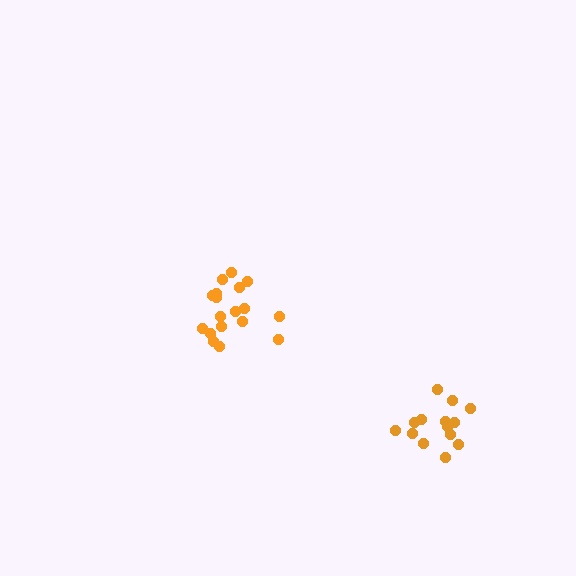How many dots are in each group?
Group 1: 18 dots, Group 2: 14 dots (32 total).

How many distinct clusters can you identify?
There are 2 distinct clusters.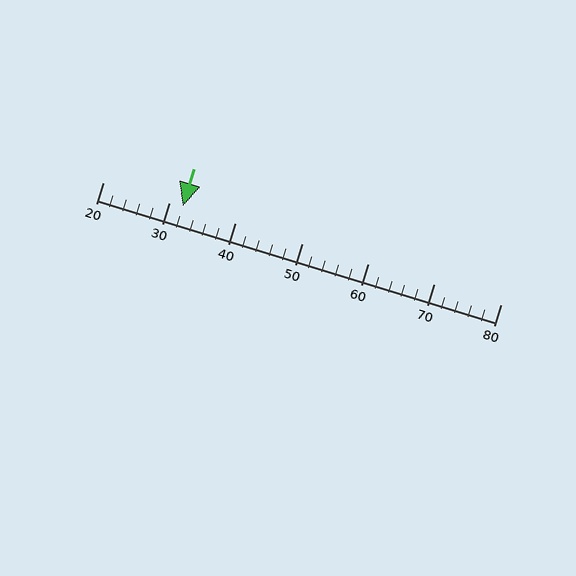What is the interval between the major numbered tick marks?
The major tick marks are spaced 10 units apart.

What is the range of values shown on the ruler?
The ruler shows values from 20 to 80.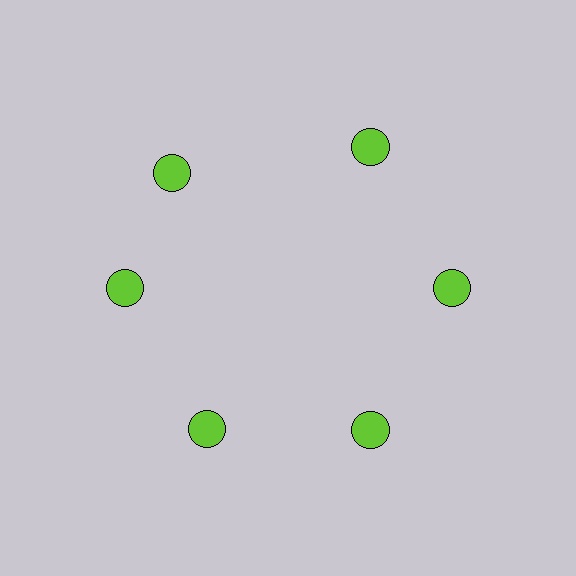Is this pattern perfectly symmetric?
No. The 6 lime circles are arranged in a ring, but one element near the 11 o'clock position is rotated out of alignment along the ring, breaking the 6-fold rotational symmetry.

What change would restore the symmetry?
The symmetry would be restored by rotating it back into even spacing with its neighbors so that all 6 circles sit at equal angles and equal distance from the center.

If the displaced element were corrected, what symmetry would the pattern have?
It would have 6-fold rotational symmetry — the pattern would map onto itself every 60 degrees.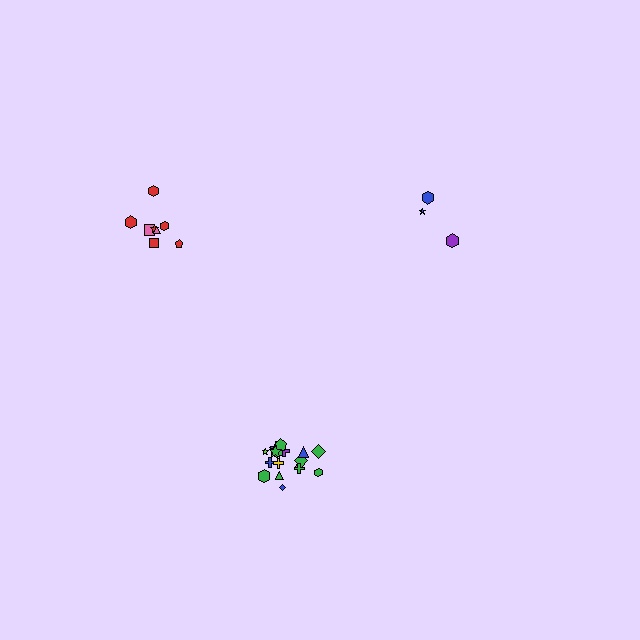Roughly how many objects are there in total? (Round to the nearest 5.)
Roughly 30 objects in total.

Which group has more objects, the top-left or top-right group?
The top-left group.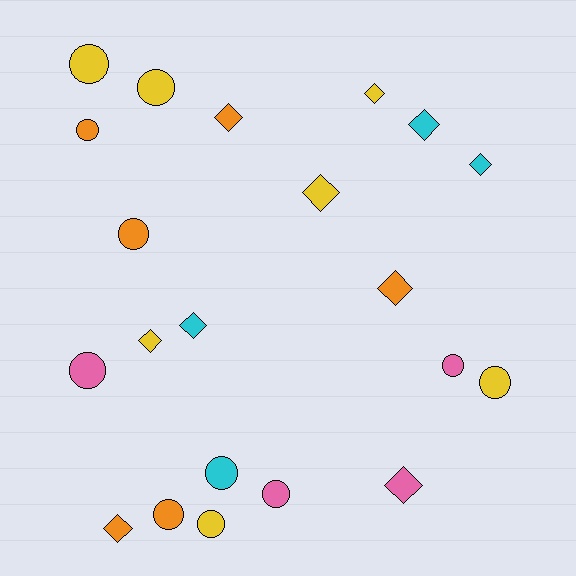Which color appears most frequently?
Yellow, with 7 objects.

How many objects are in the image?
There are 21 objects.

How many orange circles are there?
There are 3 orange circles.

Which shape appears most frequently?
Circle, with 11 objects.